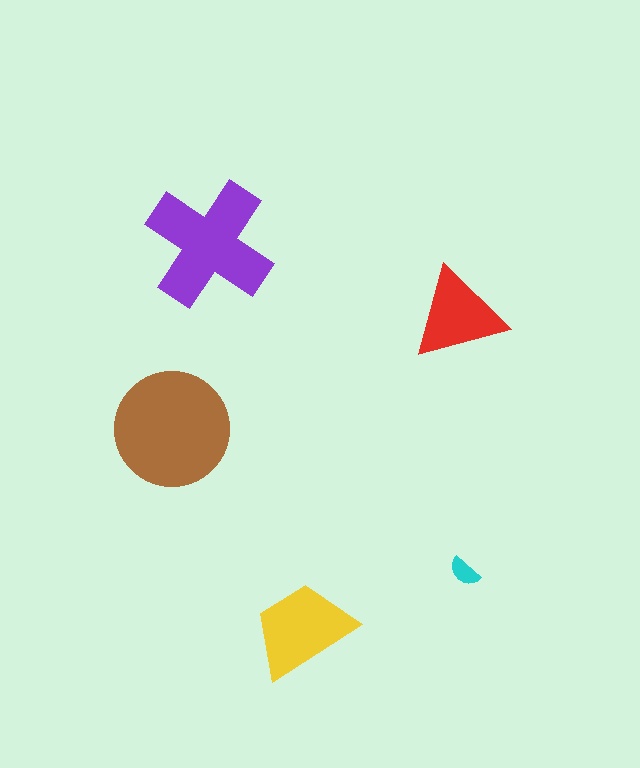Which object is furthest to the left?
The brown circle is leftmost.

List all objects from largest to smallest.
The brown circle, the purple cross, the yellow trapezoid, the red triangle, the cyan semicircle.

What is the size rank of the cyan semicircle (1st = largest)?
5th.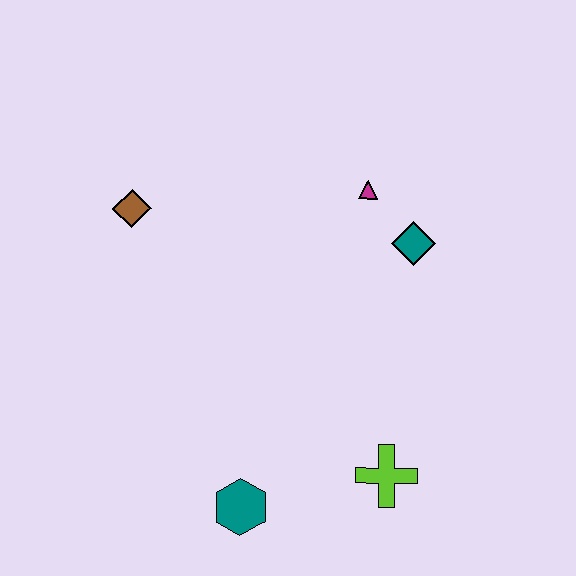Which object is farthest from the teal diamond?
The teal hexagon is farthest from the teal diamond.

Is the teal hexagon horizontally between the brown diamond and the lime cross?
Yes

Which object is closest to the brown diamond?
The magenta triangle is closest to the brown diamond.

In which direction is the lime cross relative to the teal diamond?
The lime cross is below the teal diamond.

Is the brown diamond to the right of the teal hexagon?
No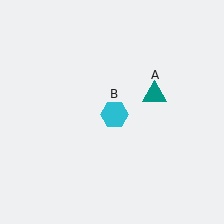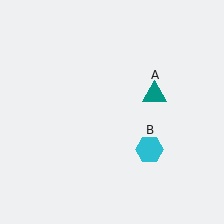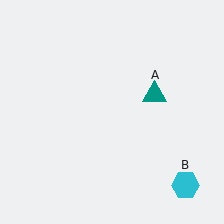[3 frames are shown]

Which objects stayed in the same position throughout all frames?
Teal triangle (object A) remained stationary.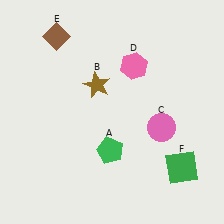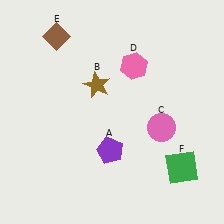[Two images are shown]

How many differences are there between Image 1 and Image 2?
There is 1 difference between the two images.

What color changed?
The pentagon (A) changed from green in Image 1 to purple in Image 2.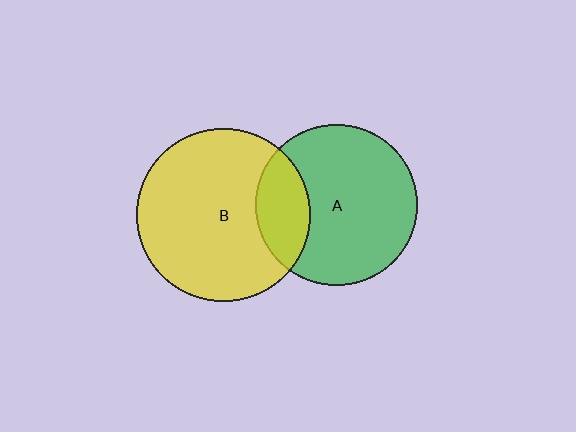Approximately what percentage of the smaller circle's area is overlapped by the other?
Approximately 20%.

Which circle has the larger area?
Circle B (yellow).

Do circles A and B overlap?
Yes.